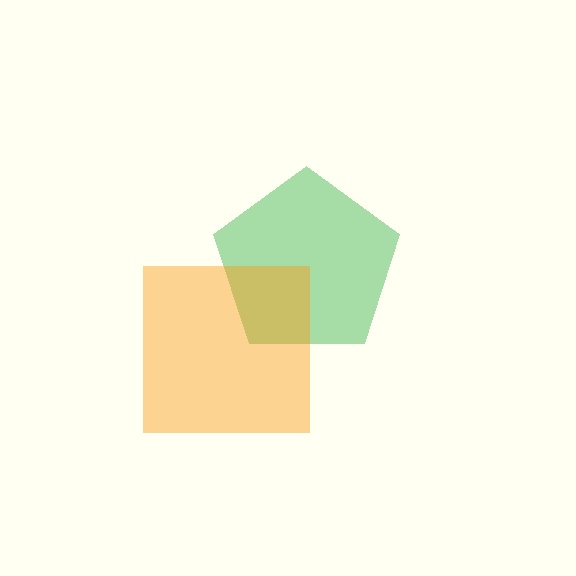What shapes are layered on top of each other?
The layered shapes are: a green pentagon, an orange square.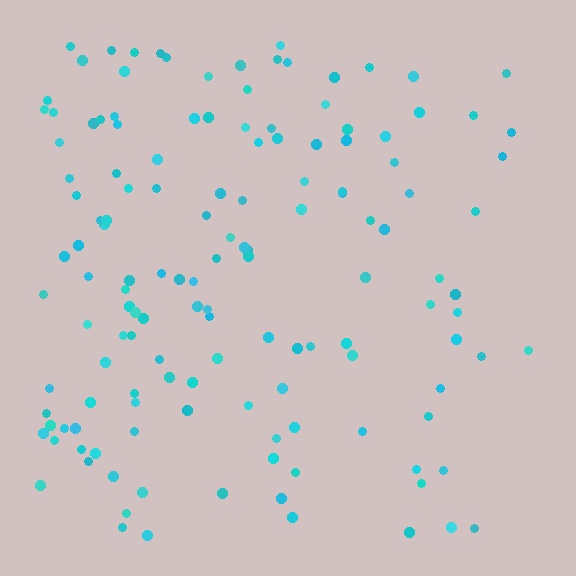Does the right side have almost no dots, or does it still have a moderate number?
Still a moderate number, just noticeably fewer than the left.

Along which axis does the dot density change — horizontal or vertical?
Horizontal.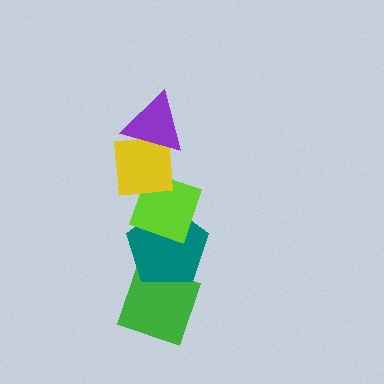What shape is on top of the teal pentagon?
The lime diamond is on top of the teal pentagon.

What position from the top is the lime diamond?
The lime diamond is 3rd from the top.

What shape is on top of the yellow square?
The purple triangle is on top of the yellow square.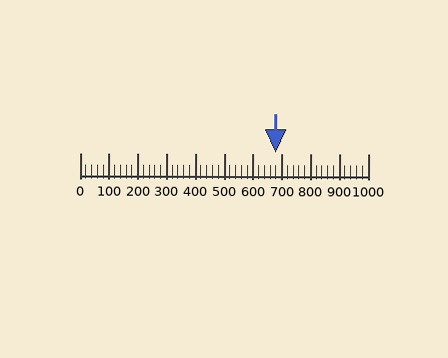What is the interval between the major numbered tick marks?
The major tick marks are spaced 100 units apart.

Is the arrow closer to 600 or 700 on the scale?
The arrow is closer to 700.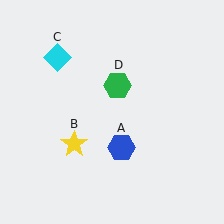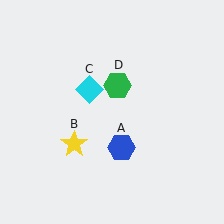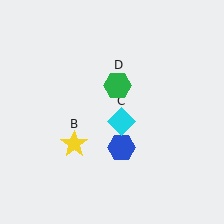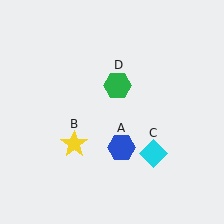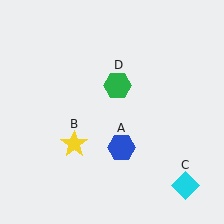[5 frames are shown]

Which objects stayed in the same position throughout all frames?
Blue hexagon (object A) and yellow star (object B) and green hexagon (object D) remained stationary.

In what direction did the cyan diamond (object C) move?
The cyan diamond (object C) moved down and to the right.